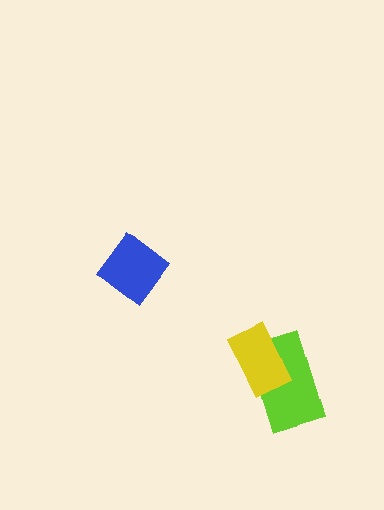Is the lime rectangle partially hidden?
Yes, it is partially covered by another shape.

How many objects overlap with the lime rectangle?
1 object overlaps with the lime rectangle.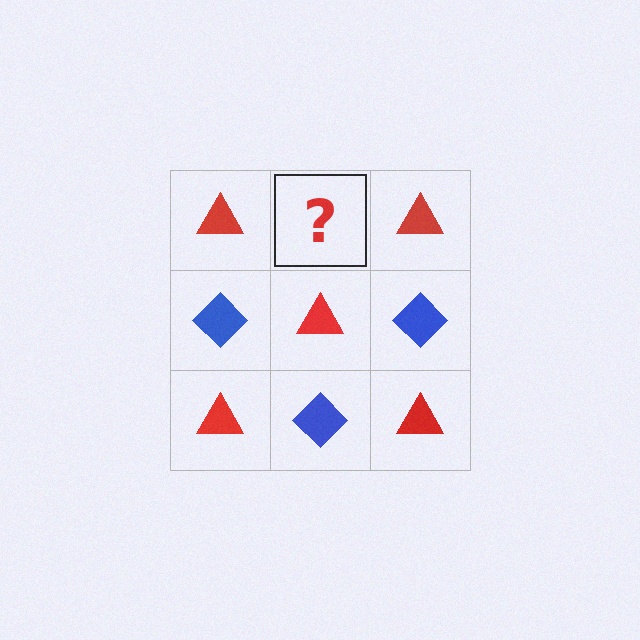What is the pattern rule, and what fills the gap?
The rule is that it alternates red triangle and blue diamond in a checkerboard pattern. The gap should be filled with a blue diamond.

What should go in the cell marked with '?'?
The missing cell should contain a blue diamond.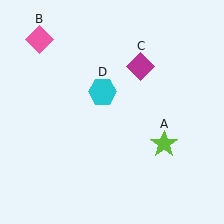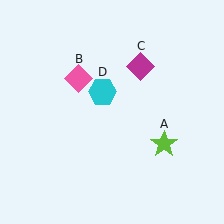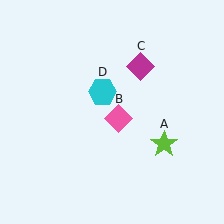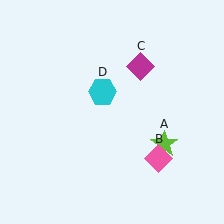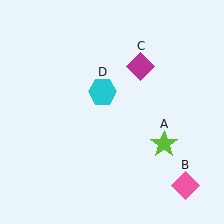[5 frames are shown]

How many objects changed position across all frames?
1 object changed position: pink diamond (object B).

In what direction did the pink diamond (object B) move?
The pink diamond (object B) moved down and to the right.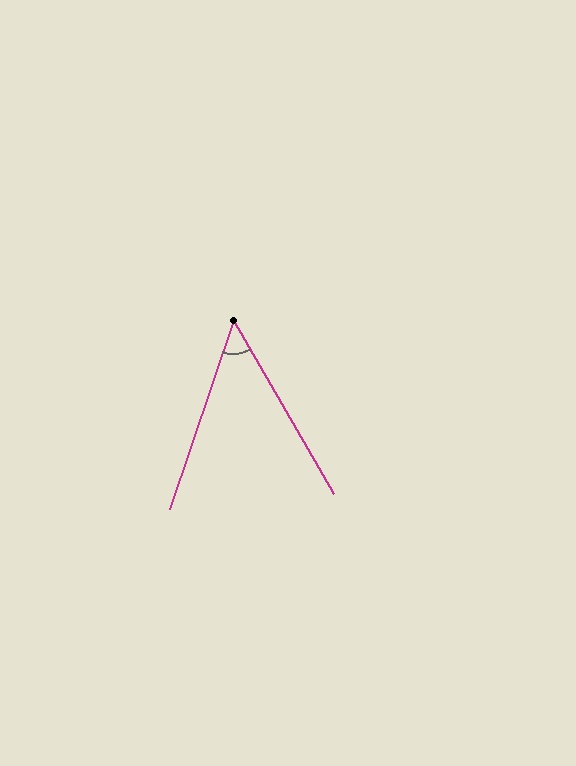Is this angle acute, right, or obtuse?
It is acute.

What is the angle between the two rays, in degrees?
Approximately 49 degrees.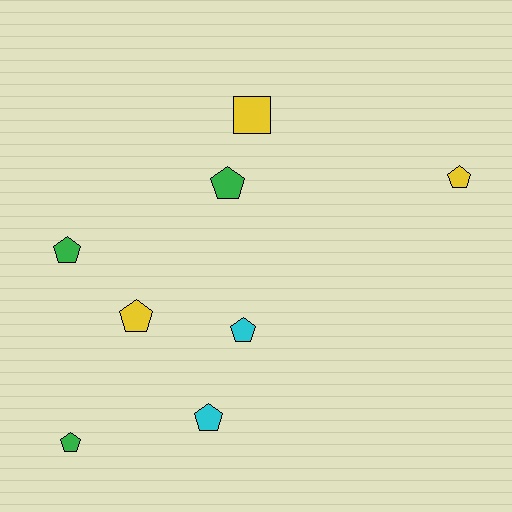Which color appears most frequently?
Yellow, with 3 objects.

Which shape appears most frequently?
Pentagon, with 7 objects.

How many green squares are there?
There are no green squares.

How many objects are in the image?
There are 8 objects.